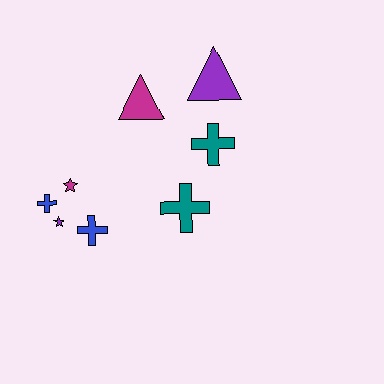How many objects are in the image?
There are 8 objects.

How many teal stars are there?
There are no teal stars.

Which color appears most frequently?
Purple, with 2 objects.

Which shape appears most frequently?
Cross, with 4 objects.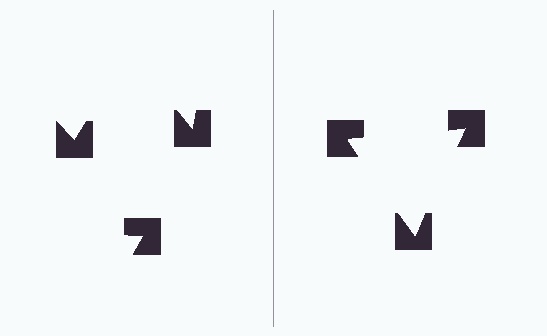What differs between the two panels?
The notched squares are positioned identically on both sides; only the wedge orientations differ. On the right they align to a triangle; on the left they are misaligned.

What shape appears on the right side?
An illusory triangle.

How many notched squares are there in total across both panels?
6 — 3 on each side.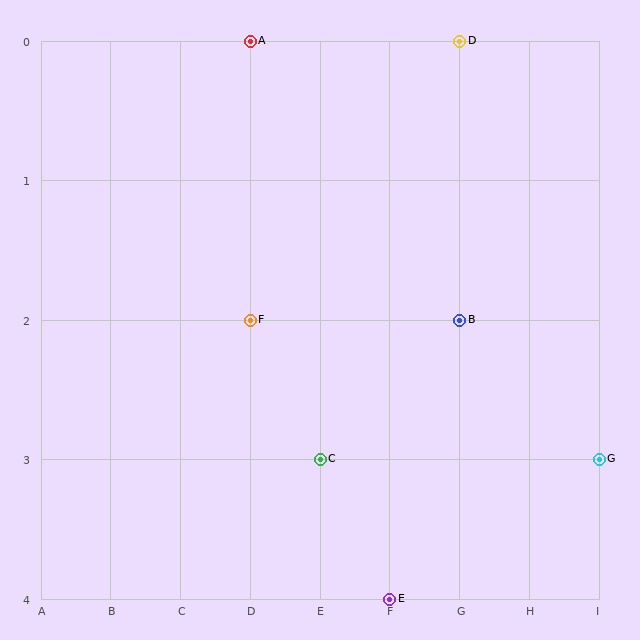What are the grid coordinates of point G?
Point G is at grid coordinates (I, 3).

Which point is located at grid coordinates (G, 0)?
Point D is at (G, 0).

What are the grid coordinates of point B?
Point B is at grid coordinates (G, 2).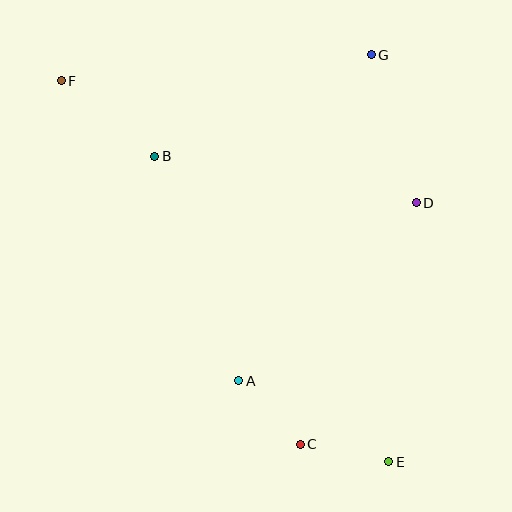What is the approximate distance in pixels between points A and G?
The distance between A and G is approximately 352 pixels.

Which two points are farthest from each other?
Points E and F are farthest from each other.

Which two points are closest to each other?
Points A and C are closest to each other.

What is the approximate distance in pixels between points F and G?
The distance between F and G is approximately 311 pixels.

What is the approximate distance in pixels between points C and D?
The distance between C and D is approximately 268 pixels.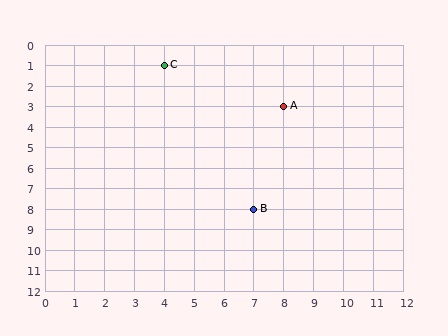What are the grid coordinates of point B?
Point B is at grid coordinates (7, 8).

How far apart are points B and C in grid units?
Points B and C are 3 columns and 7 rows apart (about 7.6 grid units diagonally).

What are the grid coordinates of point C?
Point C is at grid coordinates (4, 1).